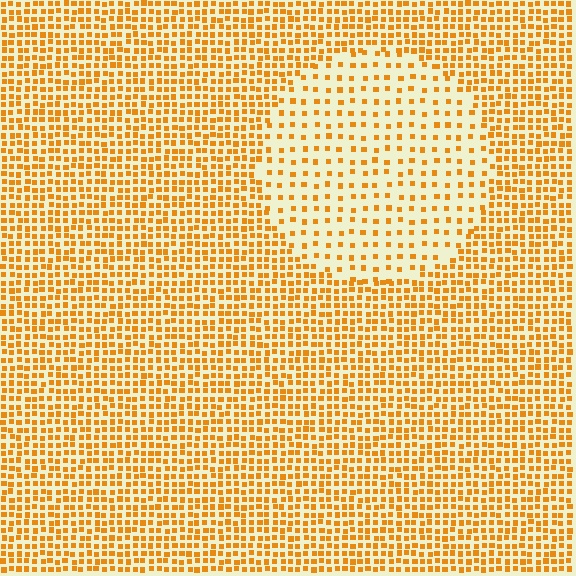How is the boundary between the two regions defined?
The boundary is defined by a change in element density (approximately 2.4x ratio). All elements are the same color, size, and shape.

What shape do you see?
I see a circle.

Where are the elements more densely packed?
The elements are more densely packed outside the circle boundary.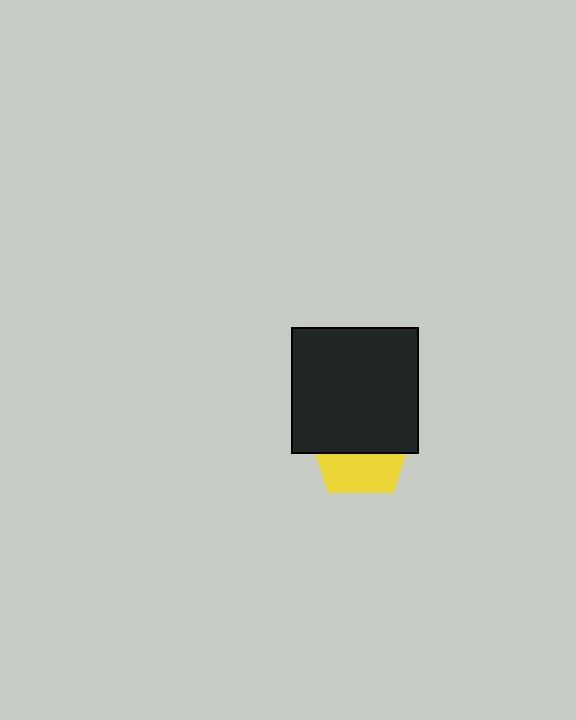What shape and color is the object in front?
The object in front is a black square.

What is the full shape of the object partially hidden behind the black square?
The partially hidden object is a yellow pentagon.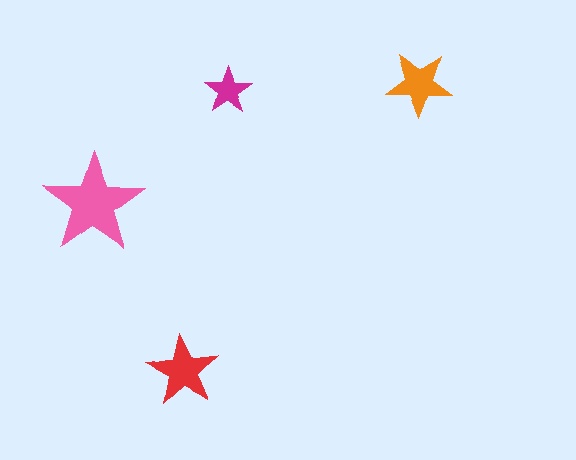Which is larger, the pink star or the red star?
The pink one.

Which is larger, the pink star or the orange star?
The pink one.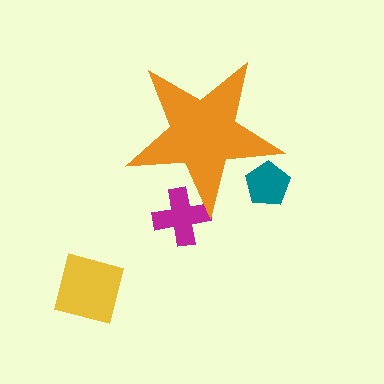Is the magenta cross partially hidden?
Yes, the magenta cross is partially hidden behind the orange star.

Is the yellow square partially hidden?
No, the yellow square is fully visible.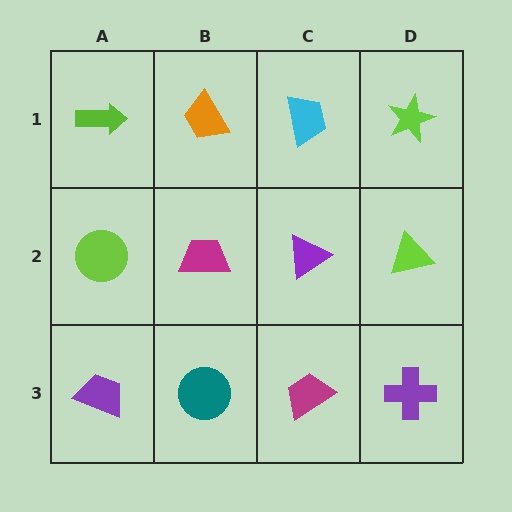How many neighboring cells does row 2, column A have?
3.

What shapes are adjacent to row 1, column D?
A lime triangle (row 2, column D), a cyan trapezoid (row 1, column C).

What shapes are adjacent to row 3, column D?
A lime triangle (row 2, column D), a magenta trapezoid (row 3, column C).